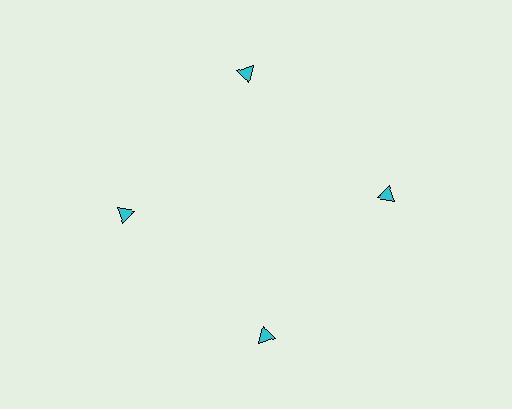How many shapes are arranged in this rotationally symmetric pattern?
There are 4 shapes, arranged in 4 groups of 1.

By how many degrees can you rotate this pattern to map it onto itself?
The pattern maps onto itself every 90 degrees of rotation.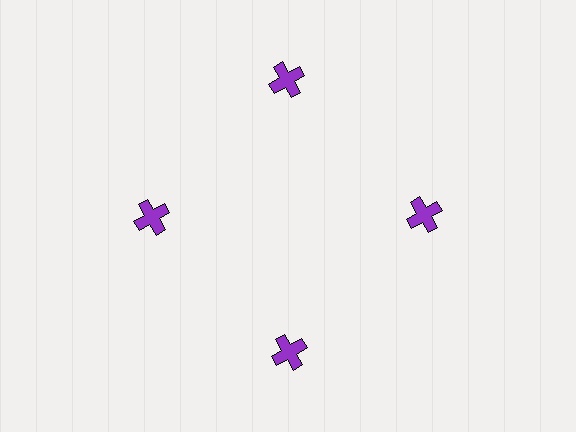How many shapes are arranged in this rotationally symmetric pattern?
There are 4 shapes, arranged in 4 groups of 1.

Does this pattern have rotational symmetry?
Yes, this pattern has 4-fold rotational symmetry. It looks the same after rotating 90 degrees around the center.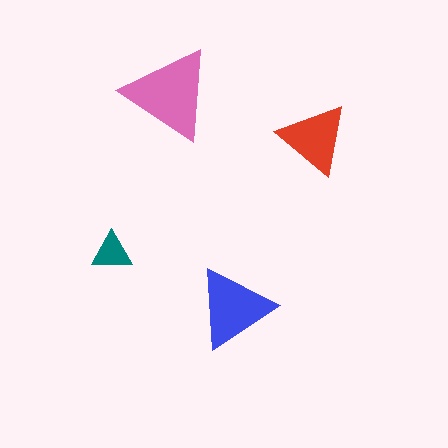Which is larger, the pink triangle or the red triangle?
The pink one.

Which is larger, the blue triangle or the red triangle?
The blue one.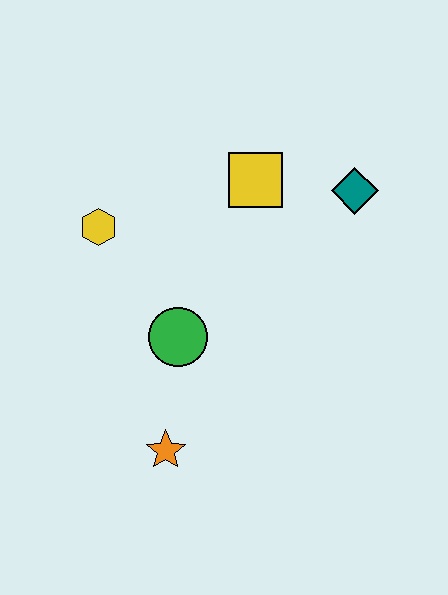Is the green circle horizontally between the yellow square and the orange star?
Yes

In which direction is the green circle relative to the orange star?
The green circle is above the orange star.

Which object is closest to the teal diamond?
The yellow square is closest to the teal diamond.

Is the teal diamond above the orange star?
Yes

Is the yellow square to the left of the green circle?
No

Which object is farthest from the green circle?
The teal diamond is farthest from the green circle.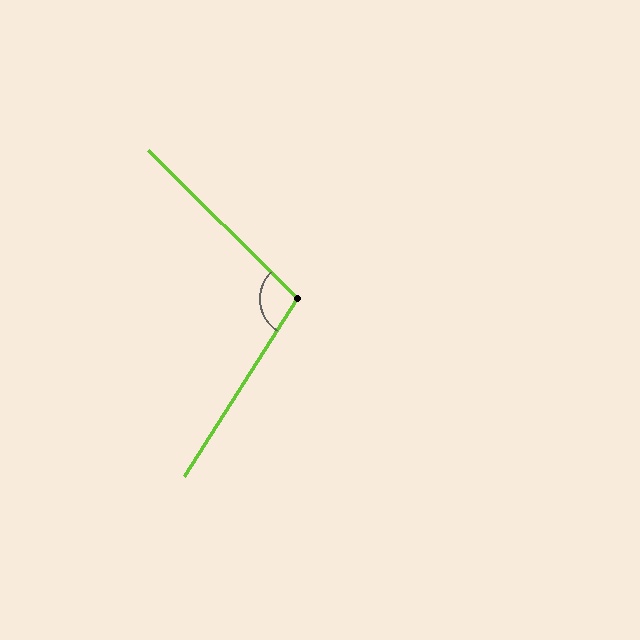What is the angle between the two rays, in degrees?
Approximately 102 degrees.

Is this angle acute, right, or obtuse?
It is obtuse.